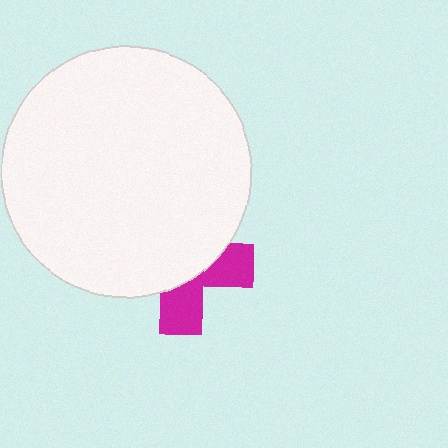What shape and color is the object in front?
The object in front is a white circle.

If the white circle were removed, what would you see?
You would see the complete magenta cross.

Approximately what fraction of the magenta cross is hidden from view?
Roughly 62% of the magenta cross is hidden behind the white circle.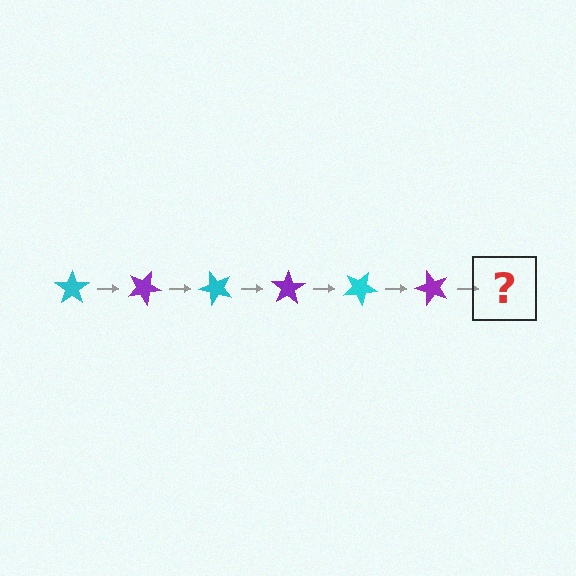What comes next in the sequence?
The next element should be a cyan star, rotated 150 degrees from the start.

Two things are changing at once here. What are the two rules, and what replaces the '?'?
The two rules are that it rotates 25 degrees each step and the color cycles through cyan and purple. The '?' should be a cyan star, rotated 150 degrees from the start.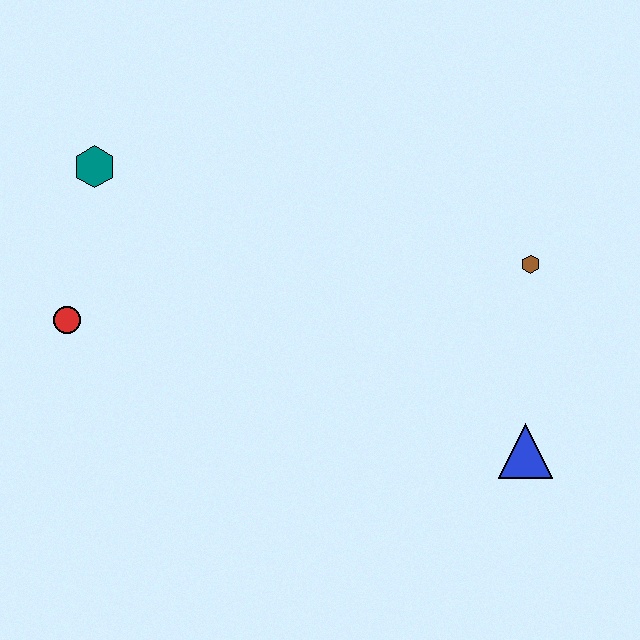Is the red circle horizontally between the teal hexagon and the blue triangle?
No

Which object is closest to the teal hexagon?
The red circle is closest to the teal hexagon.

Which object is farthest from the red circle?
The blue triangle is farthest from the red circle.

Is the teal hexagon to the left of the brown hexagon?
Yes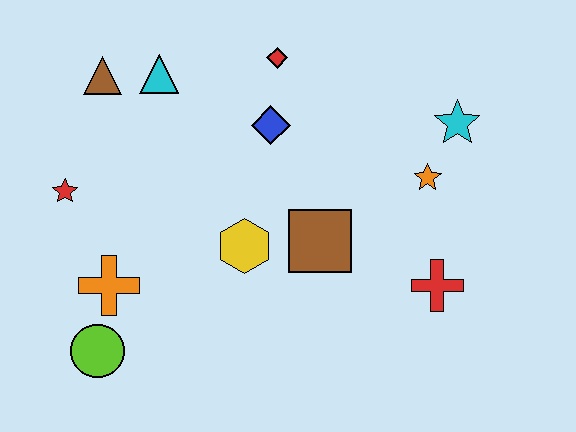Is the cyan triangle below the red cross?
No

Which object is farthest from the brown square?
The brown triangle is farthest from the brown square.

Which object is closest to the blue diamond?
The red diamond is closest to the blue diamond.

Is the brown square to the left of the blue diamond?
No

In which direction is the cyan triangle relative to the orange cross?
The cyan triangle is above the orange cross.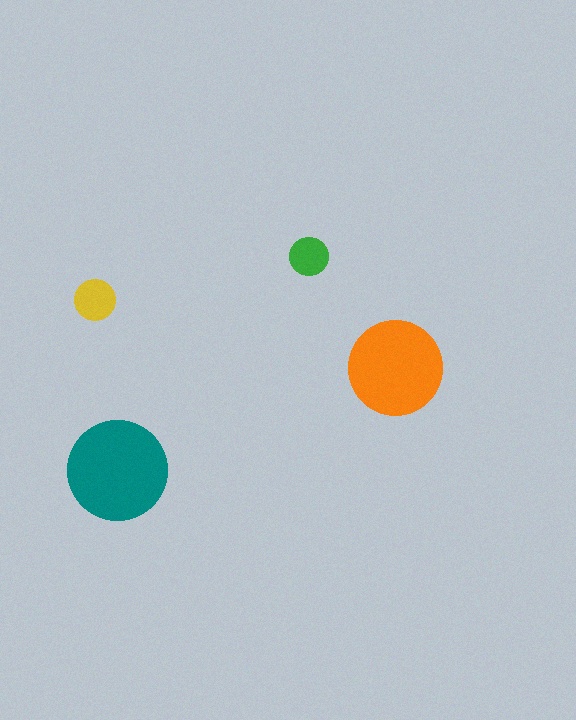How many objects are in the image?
There are 4 objects in the image.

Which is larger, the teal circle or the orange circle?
The teal one.